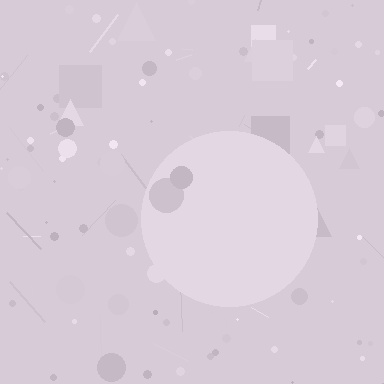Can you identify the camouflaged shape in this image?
The camouflaged shape is a circle.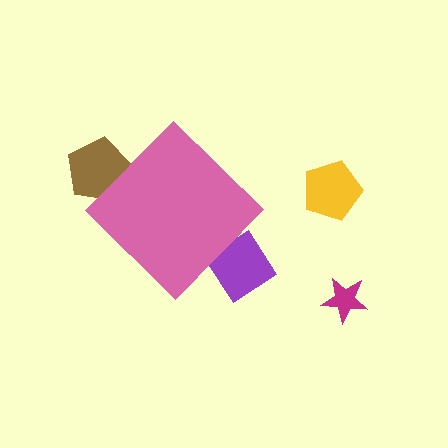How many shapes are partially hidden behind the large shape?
2 shapes are partially hidden.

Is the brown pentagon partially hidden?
Yes, the brown pentagon is partially hidden behind the pink diamond.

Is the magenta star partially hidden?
No, the magenta star is fully visible.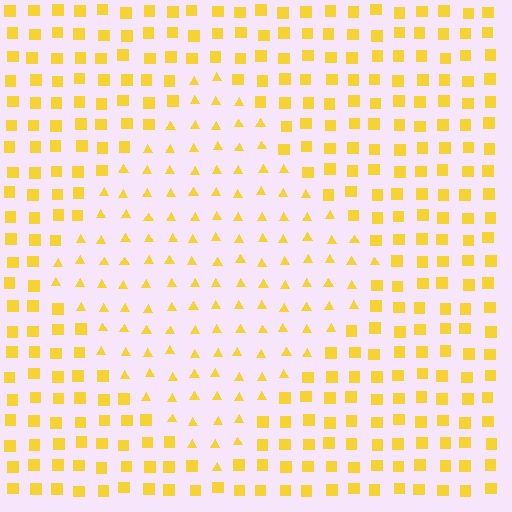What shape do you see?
I see a diamond.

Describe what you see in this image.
The image is filled with small yellow elements arranged in a uniform grid. A diamond-shaped region contains triangles, while the surrounding area contains squares. The boundary is defined purely by the change in element shape.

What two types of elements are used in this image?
The image uses triangles inside the diamond region and squares outside it.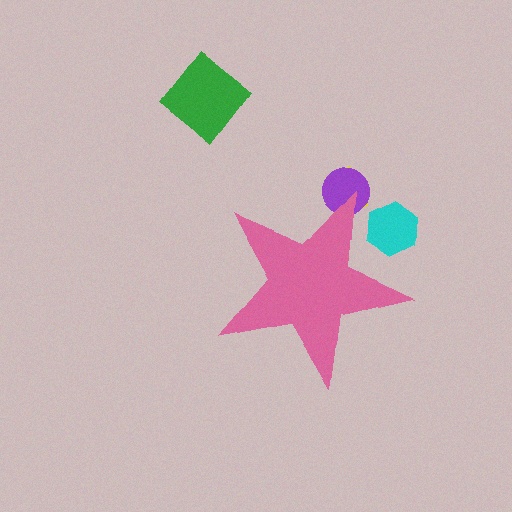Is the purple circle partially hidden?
Yes, the purple circle is partially hidden behind the pink star.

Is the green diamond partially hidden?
No, the green diamond is fully visible.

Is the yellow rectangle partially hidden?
Yes, the yellow rectangle is partially hidden behind the pink star.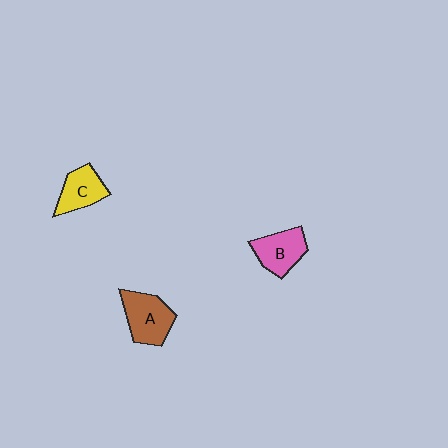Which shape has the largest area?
Shape A (brown).